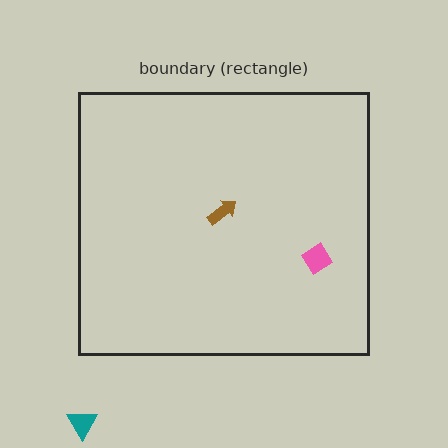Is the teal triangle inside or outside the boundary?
Outside.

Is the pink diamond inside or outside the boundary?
Inside.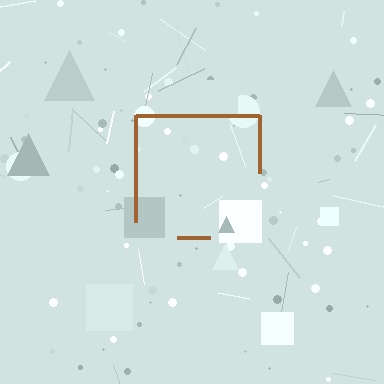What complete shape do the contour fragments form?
The contour fragments form a square.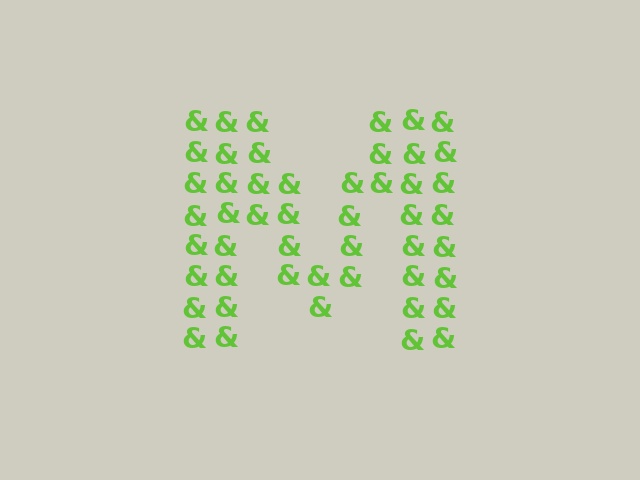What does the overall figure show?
The overall figure shows the letter M.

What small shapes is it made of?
It is made of small ampersands.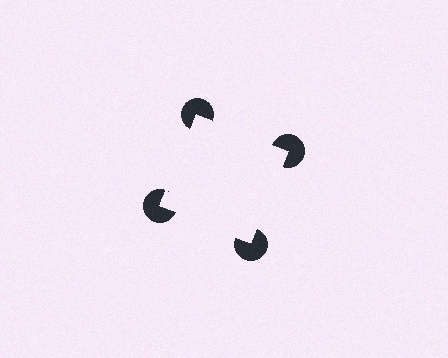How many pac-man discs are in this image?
There are 4 — one at each vertex of the illusory square.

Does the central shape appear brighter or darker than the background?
It typically appears slightly brighter than the background, even though no actual brightness change is drawn.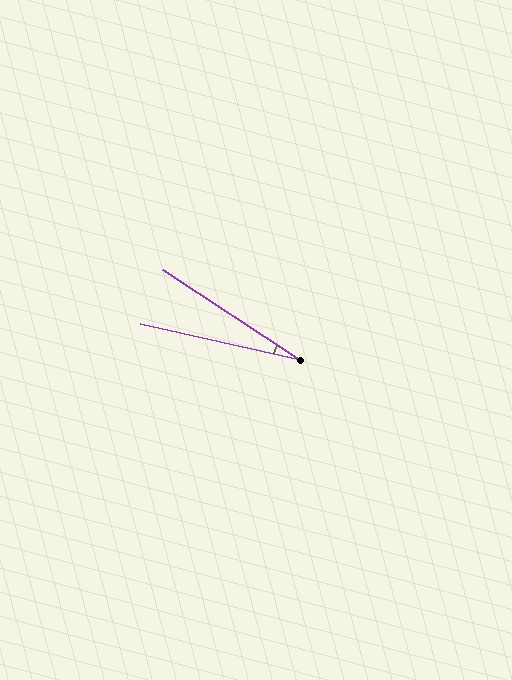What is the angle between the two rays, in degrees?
Approximately 21 degrees.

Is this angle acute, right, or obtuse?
It is acute.